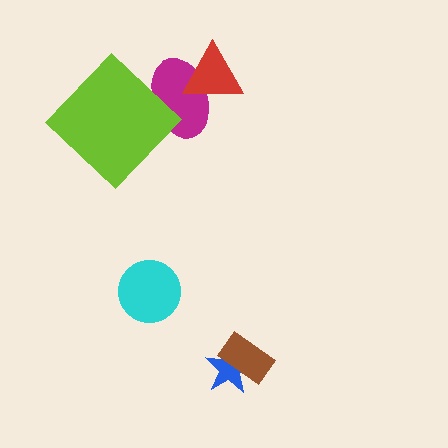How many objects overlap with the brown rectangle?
1 object overlaps with the brown rectangle.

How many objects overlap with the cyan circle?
0 objects overlap with the cyan circle.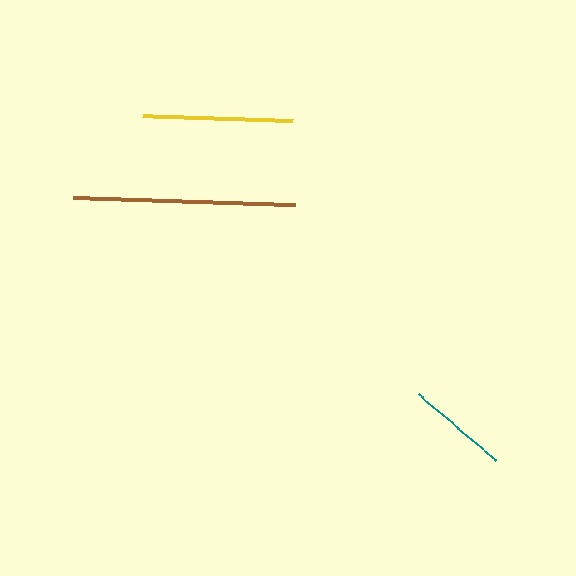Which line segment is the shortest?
The teal line is the shortest at approximately 102 pixels.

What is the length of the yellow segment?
The yellow segment is approximately 150 pixels long.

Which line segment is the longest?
The brown line is the longest at approximately 222 pixels.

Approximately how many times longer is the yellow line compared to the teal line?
The yellow line is approximately 1.5 times the length of the teal line.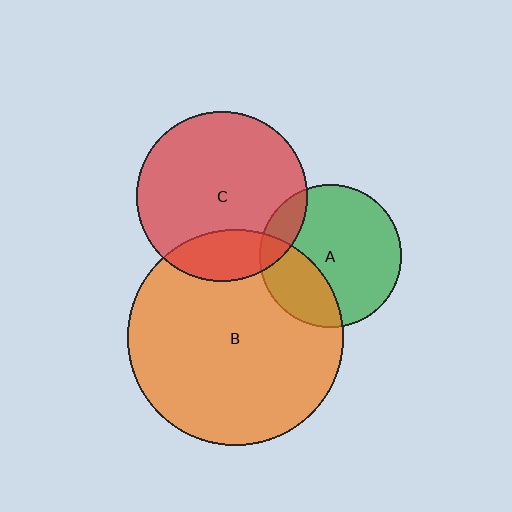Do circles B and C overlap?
Yes.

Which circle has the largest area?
Circle B (orange).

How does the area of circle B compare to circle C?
Approximately 1.6 times.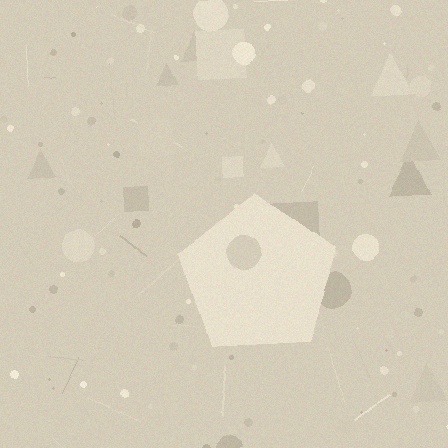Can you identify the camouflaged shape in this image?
The camouflaged shape is a pentagon.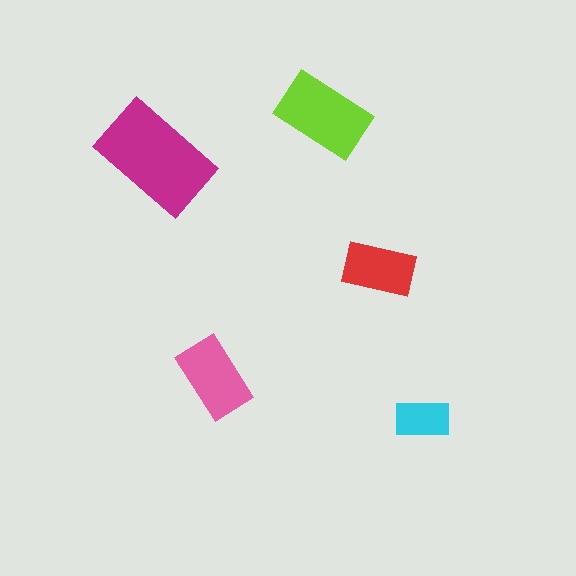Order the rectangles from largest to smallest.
the magenta one, the lime one, the pink one, the red one, the cyan one.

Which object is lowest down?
The cyan rectangle is bottommost.